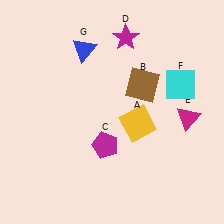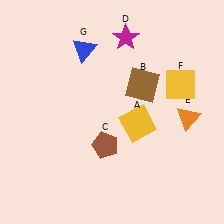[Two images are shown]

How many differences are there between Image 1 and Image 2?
There are 3 differences between the two images.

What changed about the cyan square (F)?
In Image 1, F is cyan. In Image 2, it changed to yellow.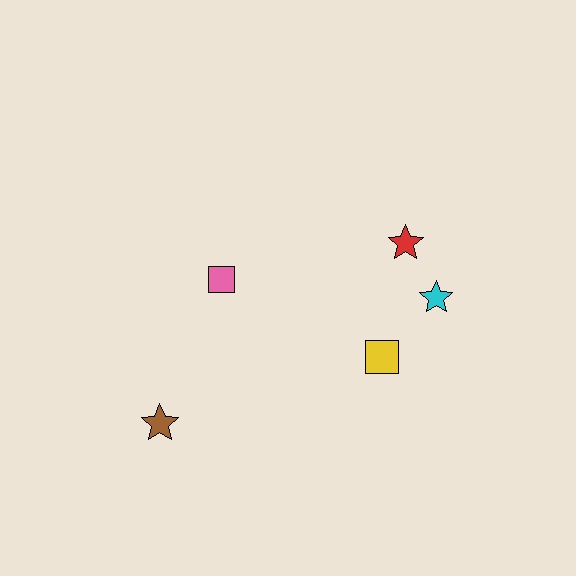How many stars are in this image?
There are 3 stars.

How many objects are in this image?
There are 5 objects.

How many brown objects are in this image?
There is 1 brown object.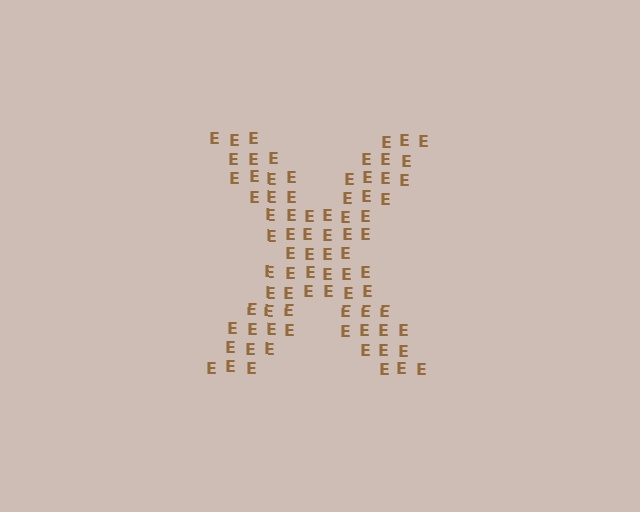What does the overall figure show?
The overall figure shows the letter X.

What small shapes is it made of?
It is made of small letter E's.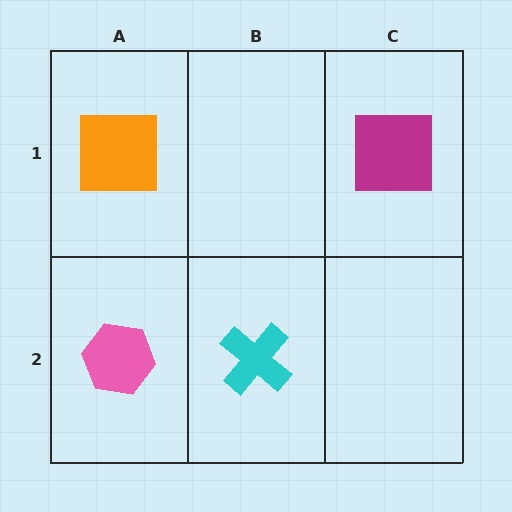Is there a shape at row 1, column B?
No, that cell is empty.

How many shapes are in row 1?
2 shapes.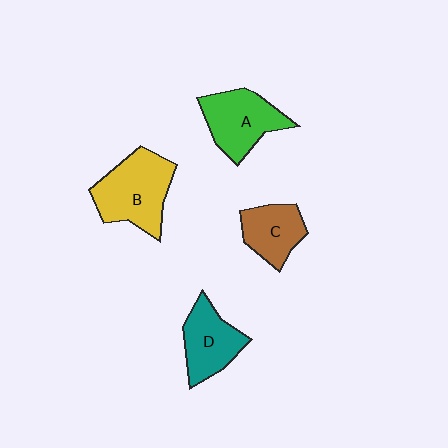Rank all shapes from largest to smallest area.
From largest to smallest: B (yellow), A (green), D (teal), C (brown).